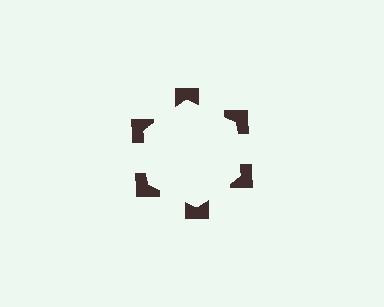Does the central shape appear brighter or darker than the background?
It typically appears slightly brighter than the background, even though no actual brightness change is drawn.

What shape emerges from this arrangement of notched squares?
An illusory hexagon — its edges are inferred from the aligned wedge cuts in the notched squares, not physically drawn.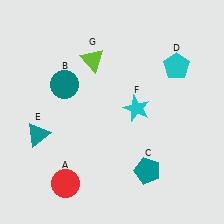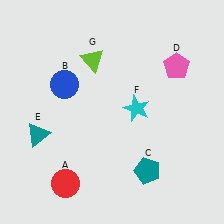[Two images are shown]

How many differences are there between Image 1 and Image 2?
There are 2 differences between the two images.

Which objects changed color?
B changed from teal to blue. D changed from cyan to pink.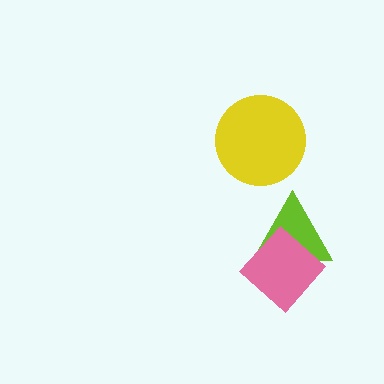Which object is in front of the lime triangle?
The pink diamond is in front of the lime triangle.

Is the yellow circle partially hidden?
No, no other shape covers it.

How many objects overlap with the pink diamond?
1 object overlaps with the pink diamond.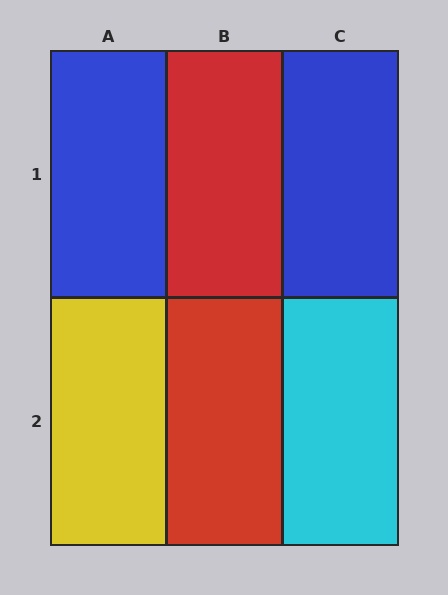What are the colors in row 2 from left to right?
Yellow, red, cyan.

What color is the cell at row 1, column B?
Red.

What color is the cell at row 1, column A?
Blue.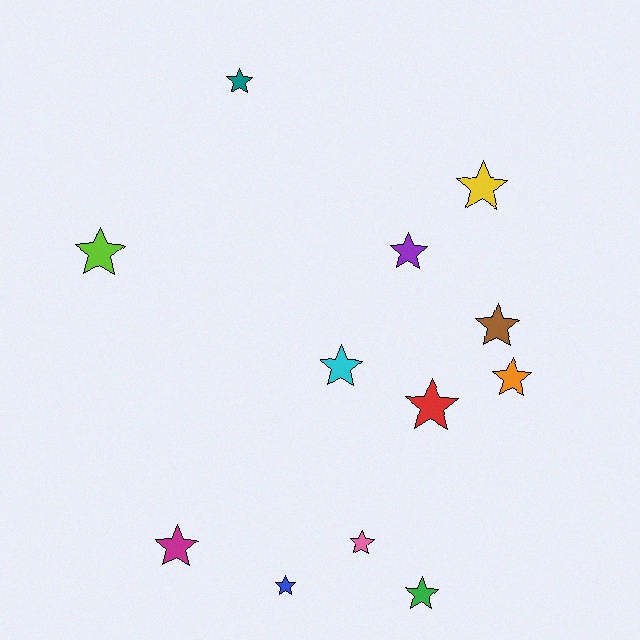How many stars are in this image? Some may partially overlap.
There are 12 stars.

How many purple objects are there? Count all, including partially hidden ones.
There is 1 purple object.